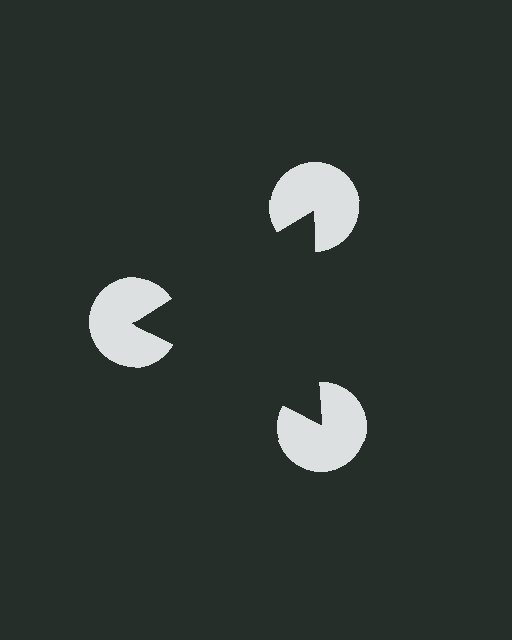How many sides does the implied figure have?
3 sides.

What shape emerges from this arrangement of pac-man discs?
An illusory triangle — its edges are inferred from the aligned wedge cuts in the pac-man discs, not physically drawn.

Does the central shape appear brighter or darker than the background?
It typically appears slightly darker than the background, even though no actual brightness change is drawn.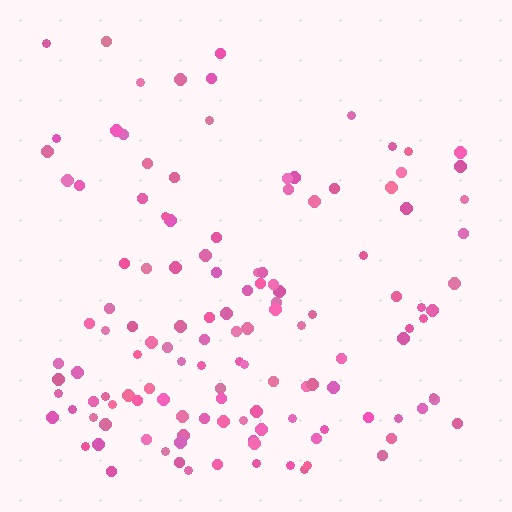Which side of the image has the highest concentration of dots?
The bottom.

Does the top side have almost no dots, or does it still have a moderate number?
Still a moderate number, just noticeably fewer than the bottom.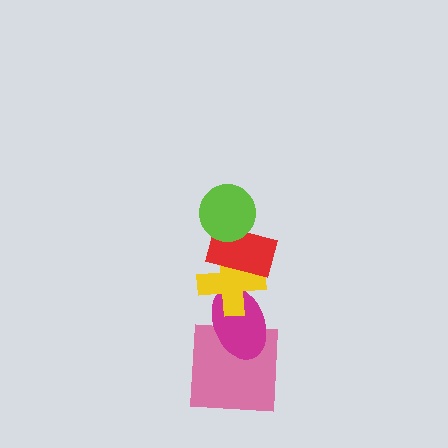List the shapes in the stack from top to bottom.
From top to bottom: the lime circle, the red rectangle, the yellow cross, the magenta ellipse, the pink square.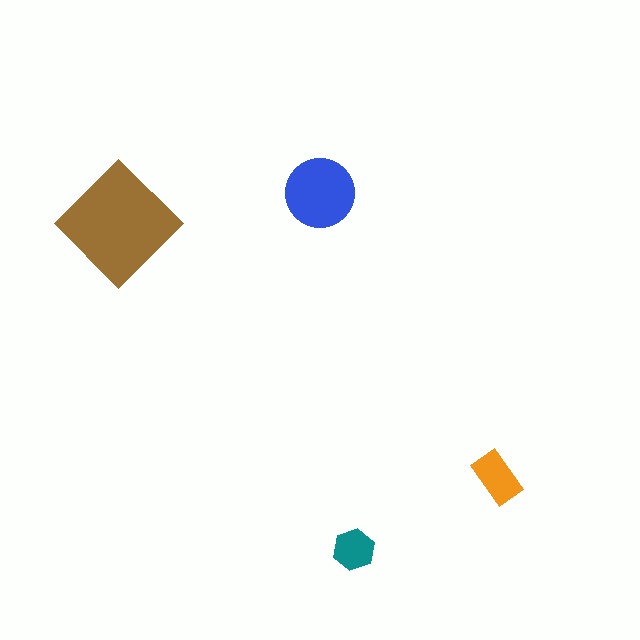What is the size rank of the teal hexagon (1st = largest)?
4th.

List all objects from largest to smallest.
The brown diamond, the blue circle, the orange rectangle, the teal hexagon.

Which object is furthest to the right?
The orange rectangle is rightmost.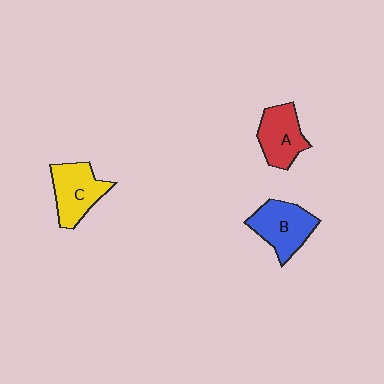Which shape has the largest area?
Shape B (blue).